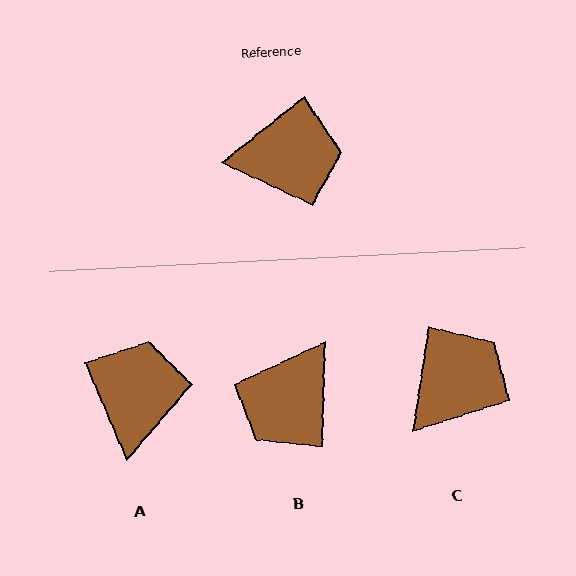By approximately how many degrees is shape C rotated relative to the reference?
Approximately 43 degrees counter-clockwise.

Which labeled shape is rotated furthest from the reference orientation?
B, about 130 degrees away.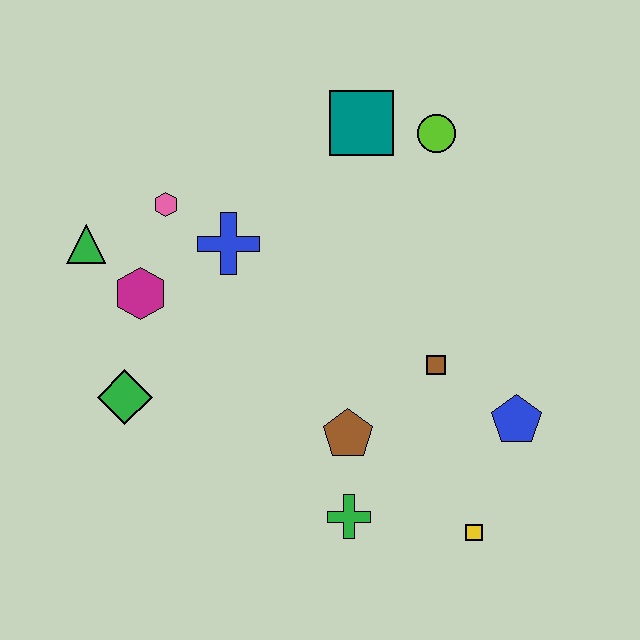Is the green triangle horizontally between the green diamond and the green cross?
No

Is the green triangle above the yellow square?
Yes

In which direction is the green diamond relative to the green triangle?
The green diamond is below the green triangle.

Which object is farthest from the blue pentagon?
The green triangle is farthest from the blue pentagon.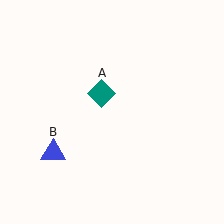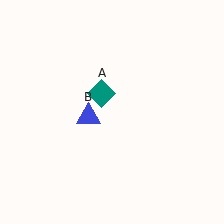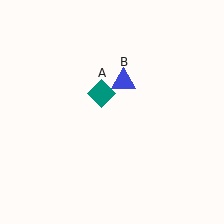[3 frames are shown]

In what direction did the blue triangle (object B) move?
The blue triangle (object B) moved up and to the right.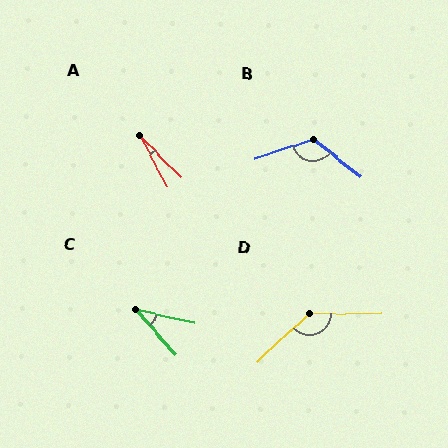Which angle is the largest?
D, at approximately 136 degrees.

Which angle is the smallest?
A, at approximately 17 degrees.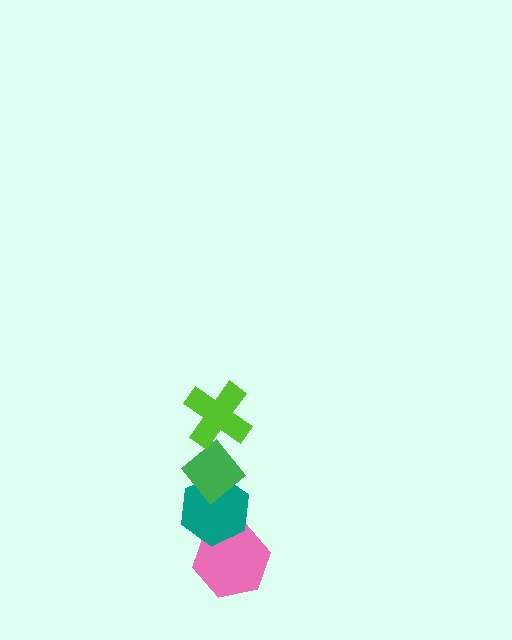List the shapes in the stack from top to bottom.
From top to bottom: the lime cross, the green diamond, the teal hexagon, the pink hexagon.